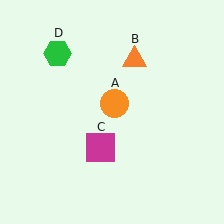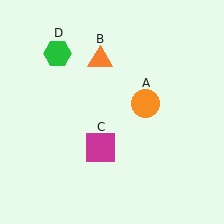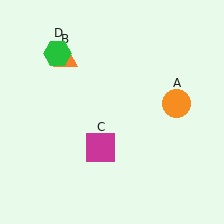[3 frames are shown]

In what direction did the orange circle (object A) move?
The orange circle (object A) moved right.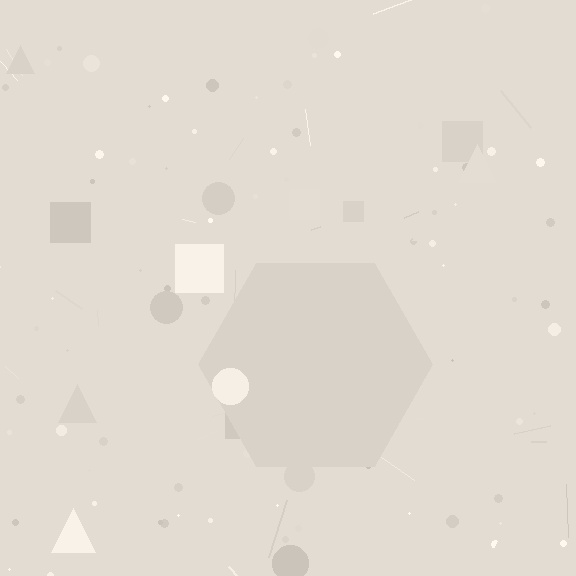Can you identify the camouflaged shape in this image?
The camouflaged shape is a hexagon.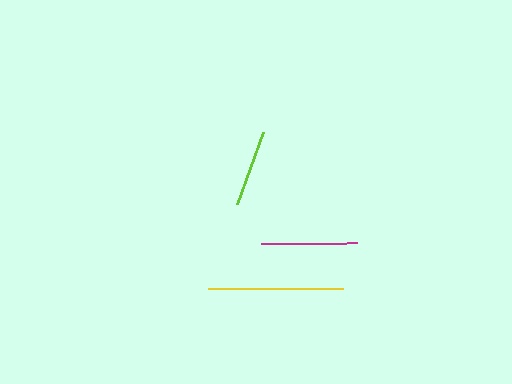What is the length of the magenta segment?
The magenta segment is approximately 96 pixels long.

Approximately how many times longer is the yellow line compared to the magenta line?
The yellow line is approximately 1.4 times the length of the magenta line.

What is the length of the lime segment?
The lime segment is approximately 76 pixels long.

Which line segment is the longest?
The yellow line is the longest at approximately 134 pixels.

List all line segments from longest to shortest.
From longest to shortest: yellow, magenta, lime.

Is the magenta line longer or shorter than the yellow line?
The yellow line is longer than the magenta line.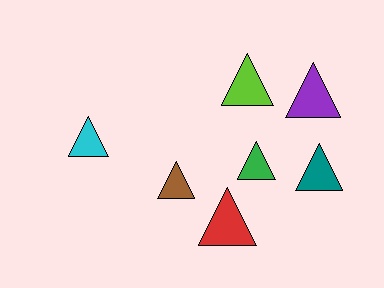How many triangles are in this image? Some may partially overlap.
There are 7 triangles.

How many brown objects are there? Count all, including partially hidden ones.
There is 1 brown object.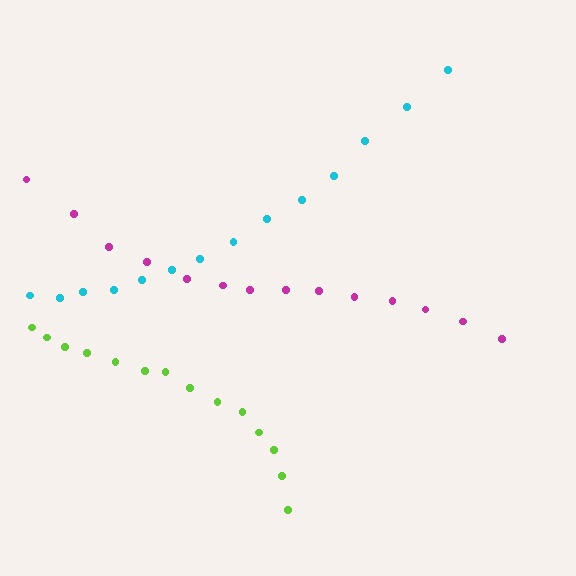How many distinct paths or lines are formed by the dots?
There are 3 distinct paths.